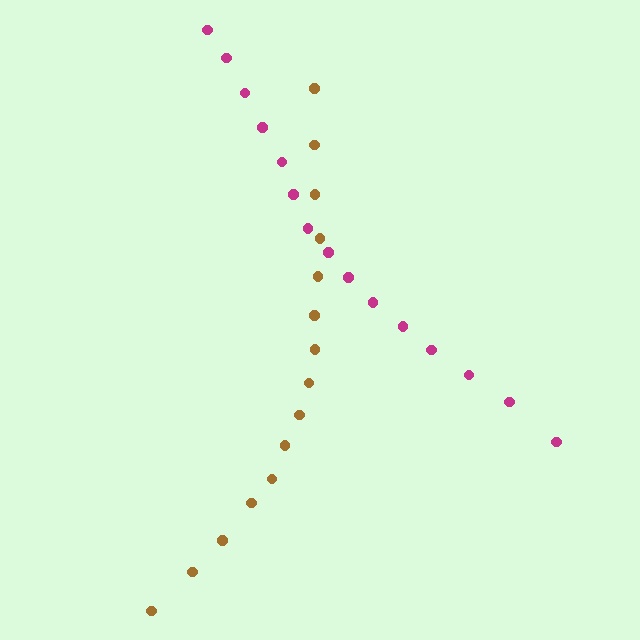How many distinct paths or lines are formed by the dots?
There are 2 distinct paths.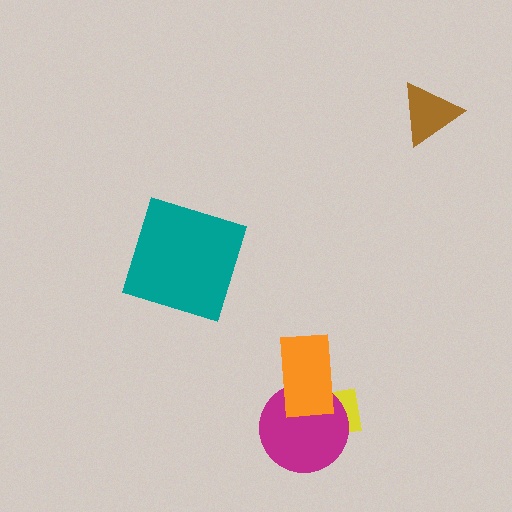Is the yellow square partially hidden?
Yes, it is partially covered by another shape.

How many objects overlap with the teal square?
0 objects overlap with the teal square.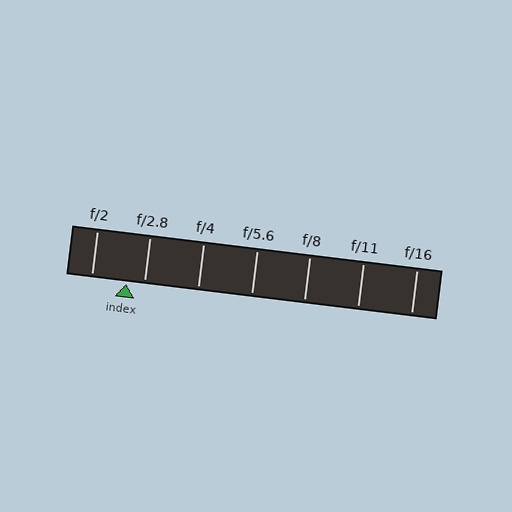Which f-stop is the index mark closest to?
The index mark is closest to f/2.8.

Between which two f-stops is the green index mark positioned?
The index mark is between f/2 and f/2.8.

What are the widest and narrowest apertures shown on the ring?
The widest aperture shown is f/2 and the narrowest is f/16.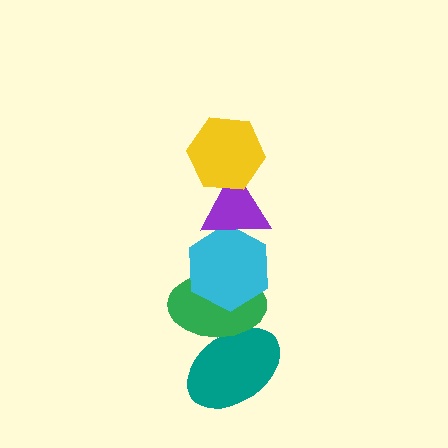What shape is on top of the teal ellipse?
The green ellipse is on top of the teal ellipse.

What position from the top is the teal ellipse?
The teal ellipse is 5th from the top.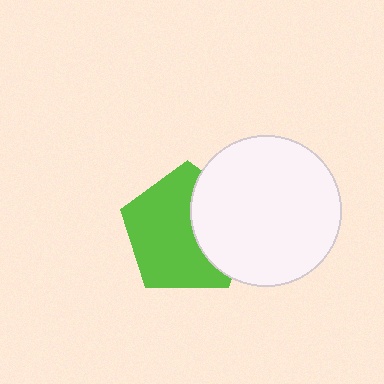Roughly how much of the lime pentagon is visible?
About half of it is visible (roughly 64%).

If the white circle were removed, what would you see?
You would see the complete lime pentagon.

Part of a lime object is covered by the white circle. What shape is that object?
It is a pentagon.